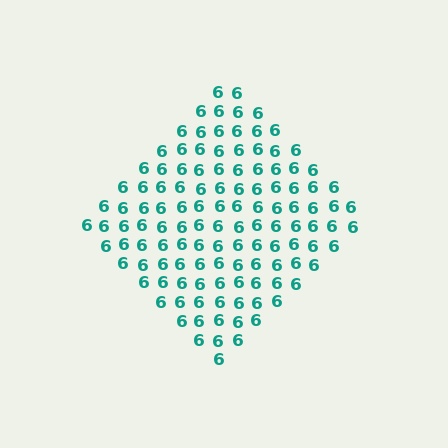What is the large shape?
The large shape is a diamond.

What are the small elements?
The small elements are digit 6's.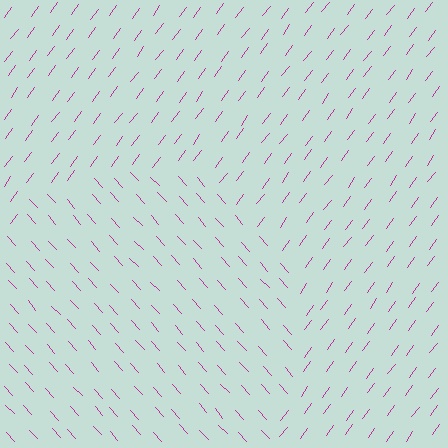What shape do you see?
I see a circle.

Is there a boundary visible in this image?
Yes, there is a texture boundary formed by a change in line orientation.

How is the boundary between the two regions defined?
The boundary is defined purely by a change in line orientation (approximately 78 degrees difference). All lines are the same color and thickness.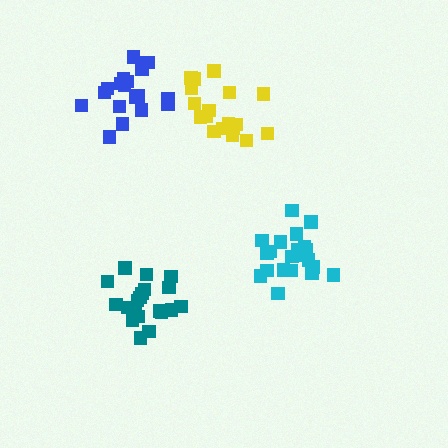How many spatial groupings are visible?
There are 4 spatial groupings.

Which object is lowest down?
The teal cluster is bottommost.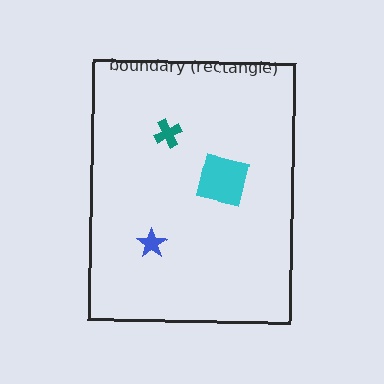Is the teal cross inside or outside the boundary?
Inside.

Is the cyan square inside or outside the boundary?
Inside.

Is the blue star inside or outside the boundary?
Inside.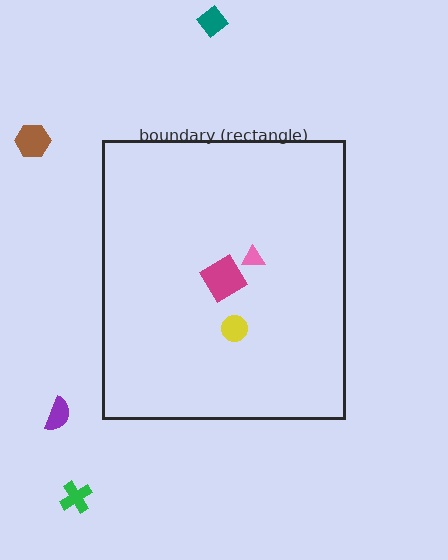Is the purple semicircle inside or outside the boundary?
Outside.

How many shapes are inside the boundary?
3 inside, 4 outside.